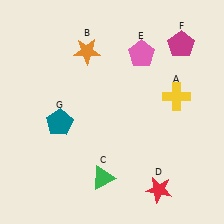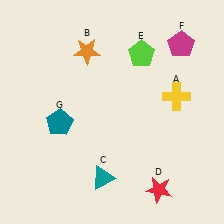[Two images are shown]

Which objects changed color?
C changed from green to teal. E changed from pink to lime.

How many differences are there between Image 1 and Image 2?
There are 2 differences between the two images.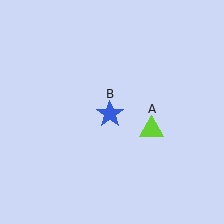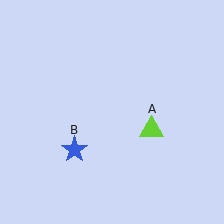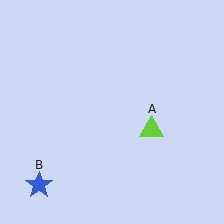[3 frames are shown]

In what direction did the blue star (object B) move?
The blue star (object B) moved down and to the left.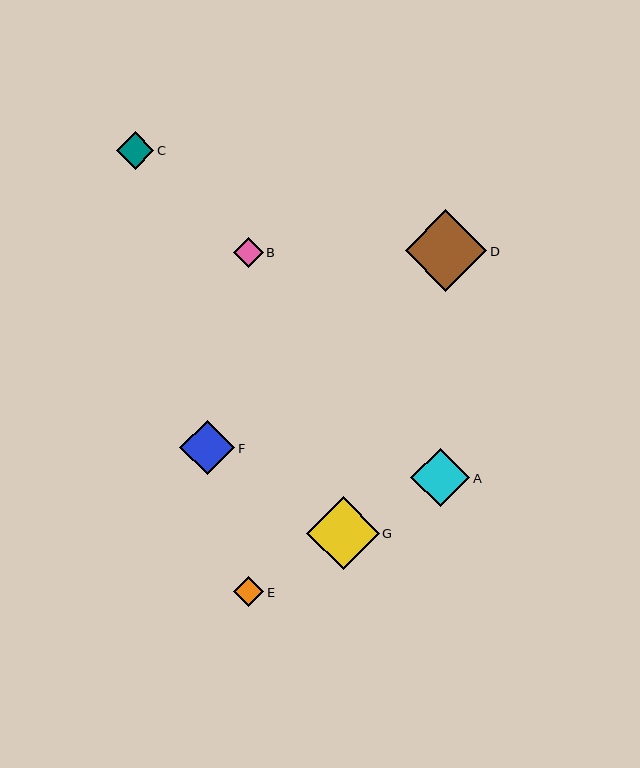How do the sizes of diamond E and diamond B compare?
Diamond E and diamond B are approximately the same size.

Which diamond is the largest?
Diamond D is the largest with a size of approximately 82 pixels.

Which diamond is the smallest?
Diamond B is the smallest with a size of approximately 29 pixels.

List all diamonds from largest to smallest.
From largest to smallest: D, G, A, F, C, E, B.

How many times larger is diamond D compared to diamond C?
Diamond D is approximately 2.2 times the size of diamond C.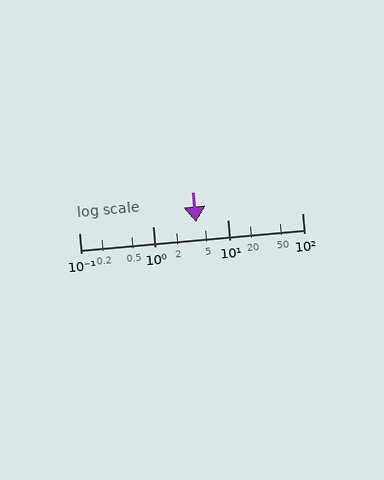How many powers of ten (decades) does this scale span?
The scale spans 3 decades, from 0.1 to 100.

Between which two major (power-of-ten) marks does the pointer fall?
The pointer is between 1 and 10.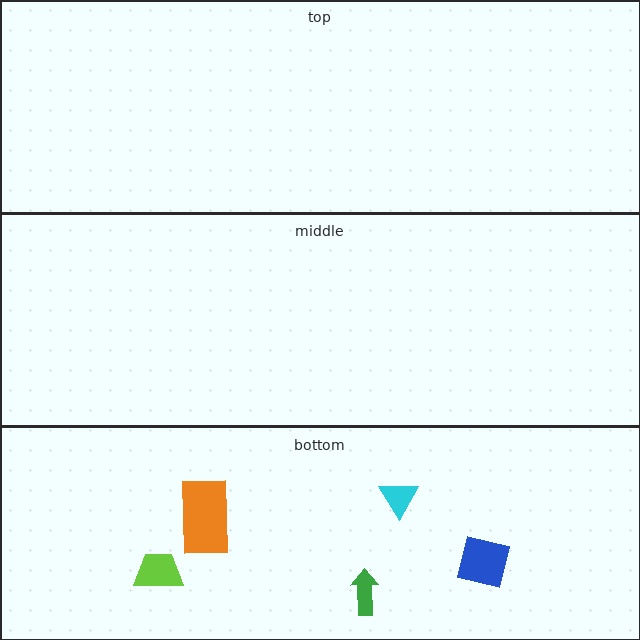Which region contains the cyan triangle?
The bottom region.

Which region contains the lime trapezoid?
The bottom region.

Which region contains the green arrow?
The bottom region.